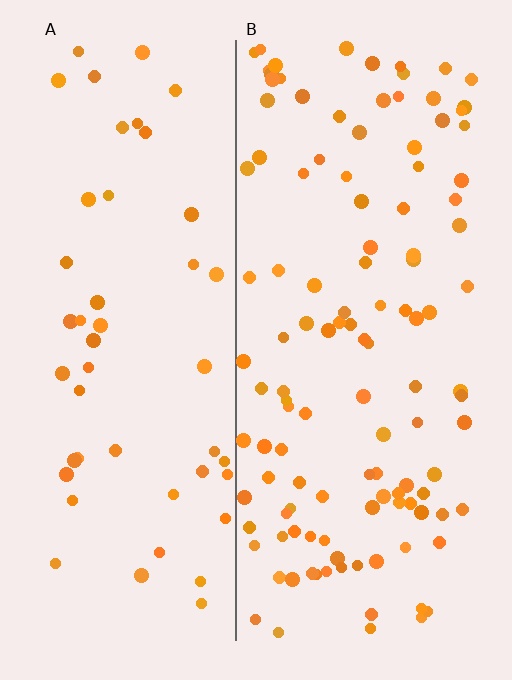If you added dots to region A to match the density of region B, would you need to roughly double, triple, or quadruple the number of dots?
Approximately double.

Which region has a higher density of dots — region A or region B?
B (the right).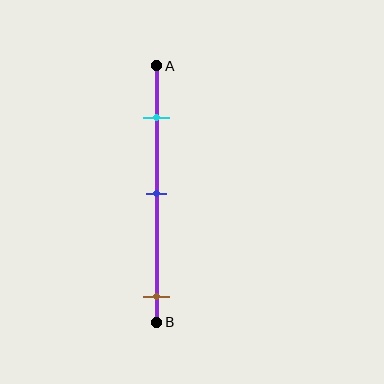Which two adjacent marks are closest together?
The cyan and blue marks are the closest adjacent pair.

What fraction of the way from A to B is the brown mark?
The brown mark is approximately 90% (0.9) of the way from A to B.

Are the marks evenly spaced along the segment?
No, the marks are not evenly spaced.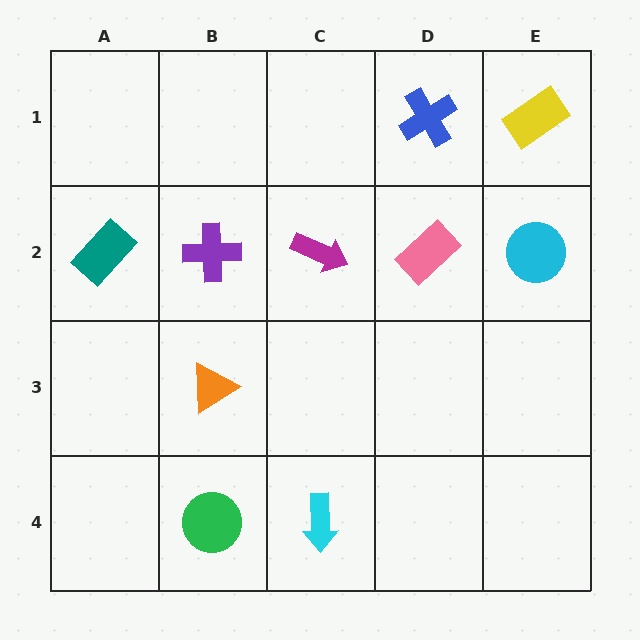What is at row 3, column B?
An orange triangle.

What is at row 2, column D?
A pink rectangle.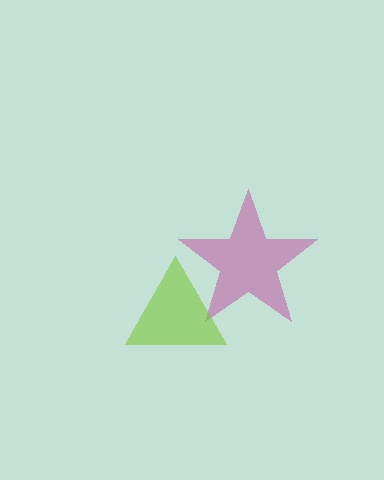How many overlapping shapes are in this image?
There are 2 overlapping shapes in the image.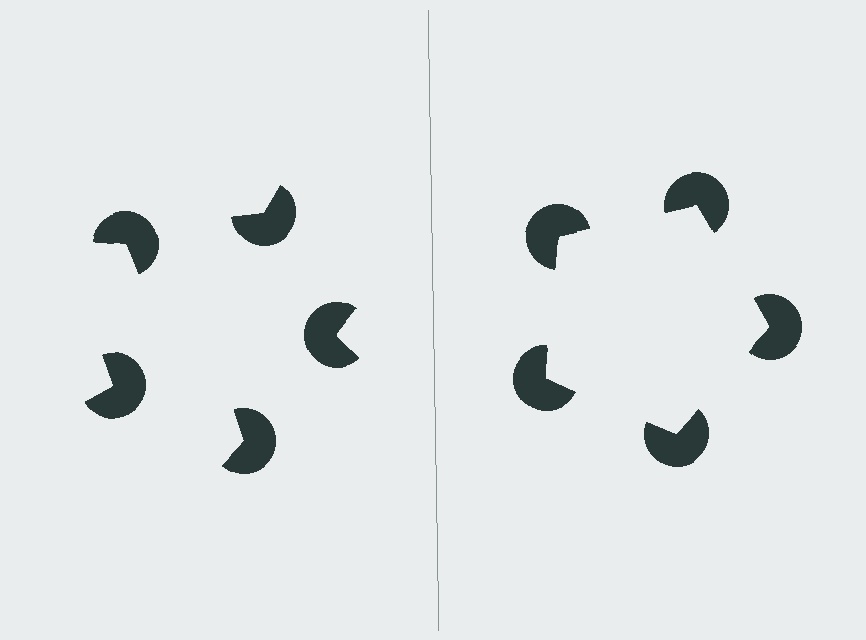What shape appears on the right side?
An illusory pentagon.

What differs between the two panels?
The pac-man discs are positioned identically on both sides; only the wedge orientations differ. On the right they align to a pentagon; on the left they are misaligned.